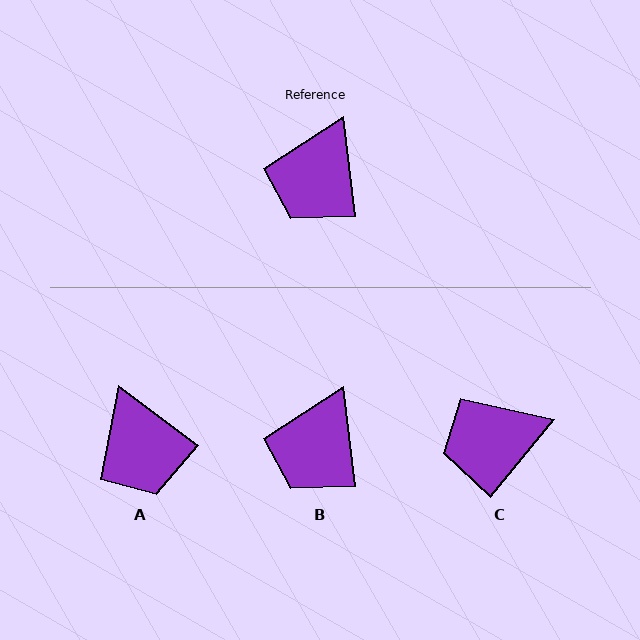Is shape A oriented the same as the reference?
No, it is off by about 47 degrees.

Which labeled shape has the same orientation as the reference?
B.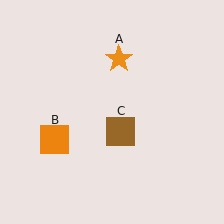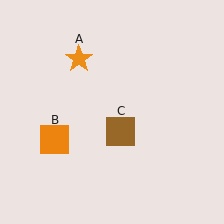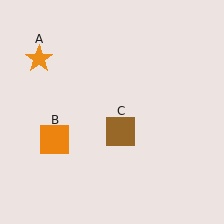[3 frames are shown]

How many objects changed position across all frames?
1 object changed position: orange star (object A).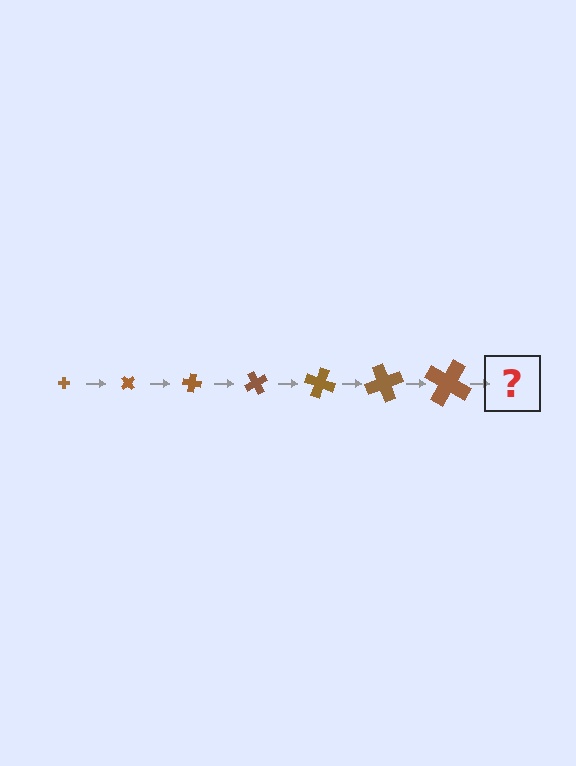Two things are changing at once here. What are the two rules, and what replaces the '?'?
The two rules are that the cross grows larger each step and it rotates 50 degrees each step. The '?' should be a cross, larger than the previous one and rotated 350 degrees from the start.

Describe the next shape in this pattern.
It should be a cross, larger than the previous one and rotated 350 degrees from the start.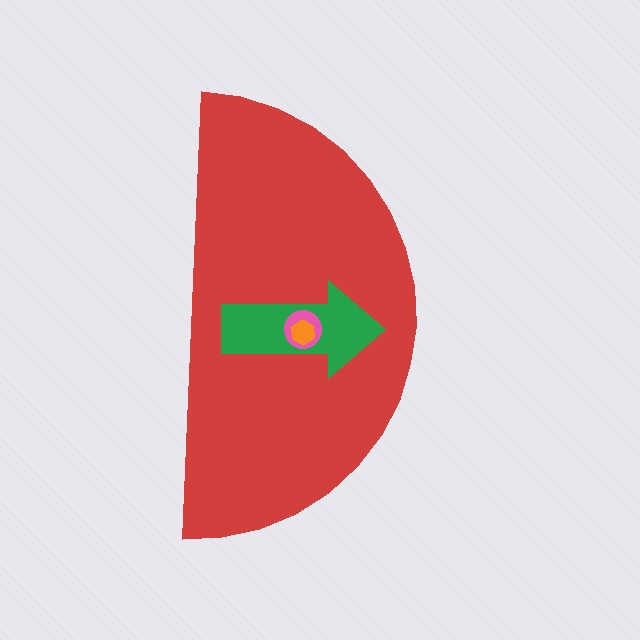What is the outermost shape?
The red semicircle.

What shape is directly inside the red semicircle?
The green arrow.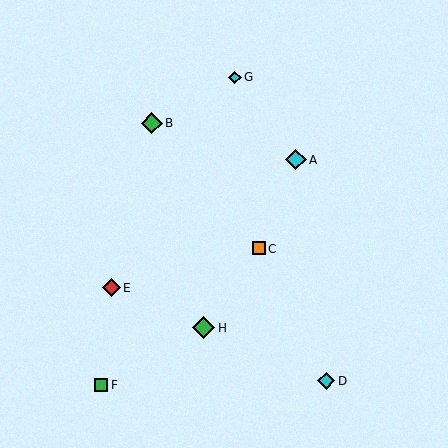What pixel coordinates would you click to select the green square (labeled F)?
Click at (101, 384) to select the green square F.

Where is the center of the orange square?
The center of the orange square is at (259, 249).